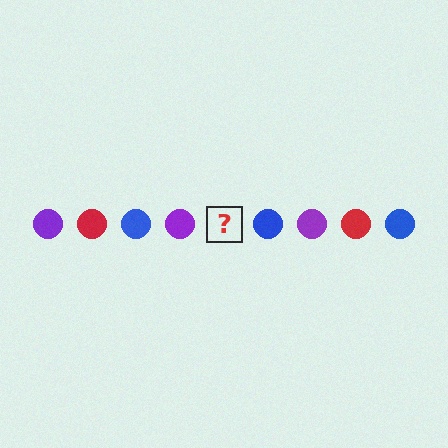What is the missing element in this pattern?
The missing element is a red circle.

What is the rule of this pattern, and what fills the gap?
The rule is that the pattern cycles through purple, red, blue circles. The gap should be filled with a red circle.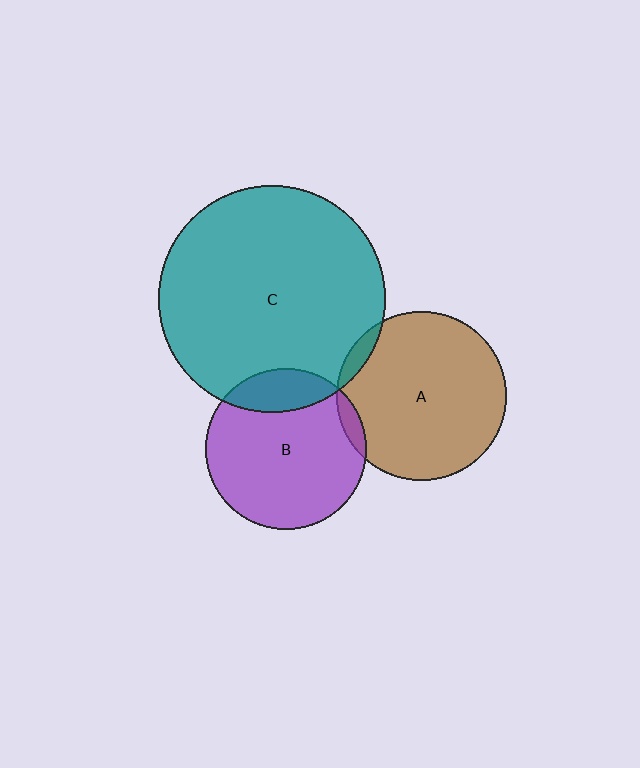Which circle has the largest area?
Circle C (teal).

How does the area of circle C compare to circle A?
Approximately 1.8 times.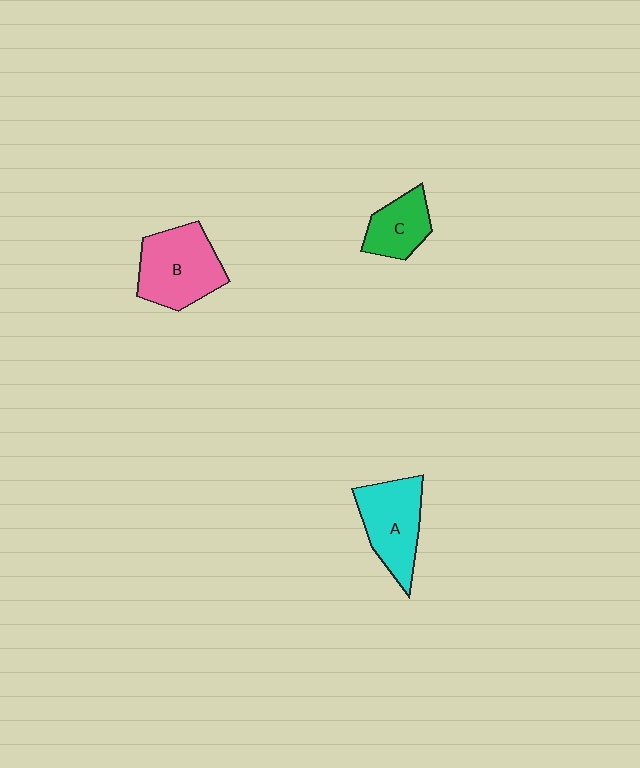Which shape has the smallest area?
Shape C (green).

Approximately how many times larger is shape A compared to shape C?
Approximately 1.5 times.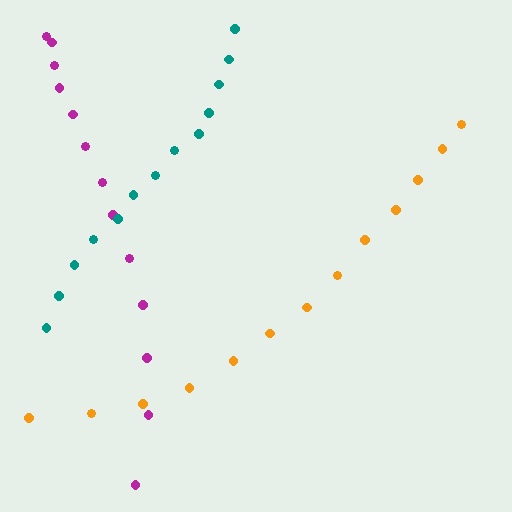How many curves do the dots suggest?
There are 3 distinct paths.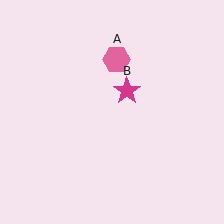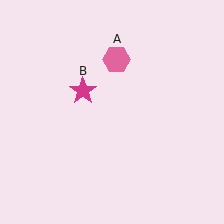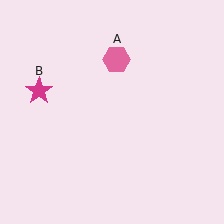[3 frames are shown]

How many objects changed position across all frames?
1 object changed position: magenta star (object B).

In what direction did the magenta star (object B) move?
The magenta star (object B) moved left.